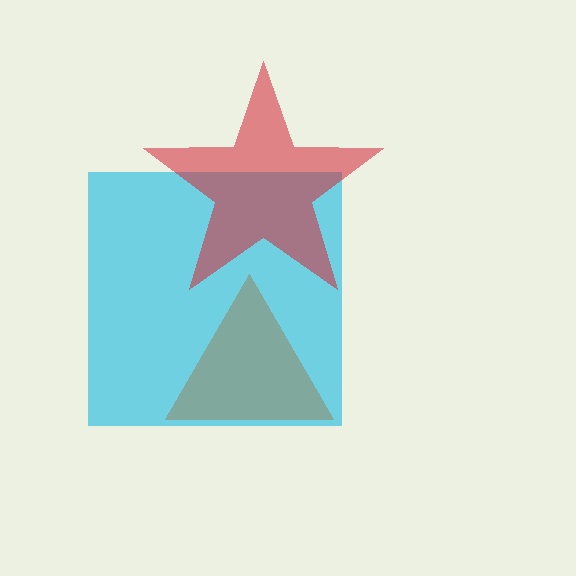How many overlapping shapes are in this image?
There are 3 overlapping shapes in the image.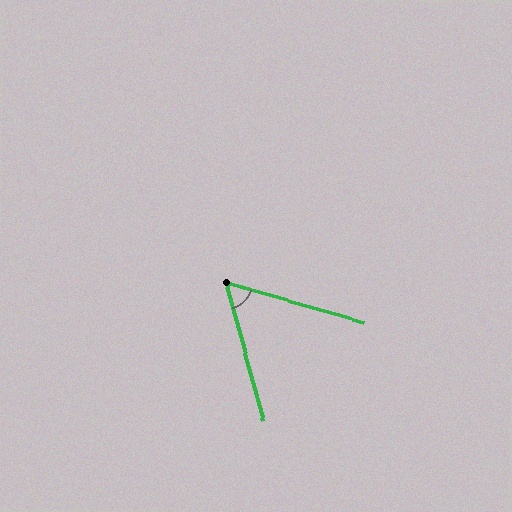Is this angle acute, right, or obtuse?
It is acute.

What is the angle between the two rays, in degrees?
Approximately 59 degrees.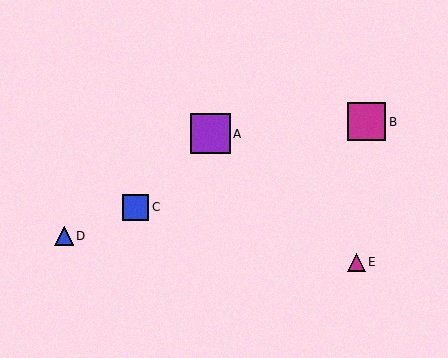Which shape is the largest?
The purple square (labeled A) is the largest.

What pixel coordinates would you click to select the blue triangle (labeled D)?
Click at (64, 236) to select the blue triangle D.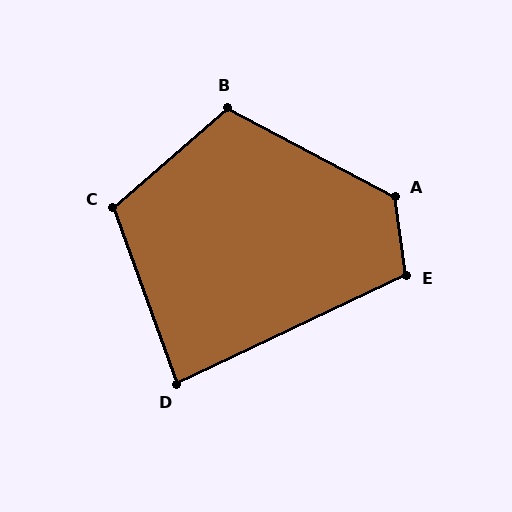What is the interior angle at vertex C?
Approximately 111 degrees (obtuse).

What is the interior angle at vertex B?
Approximately 111 degrees (obtuse).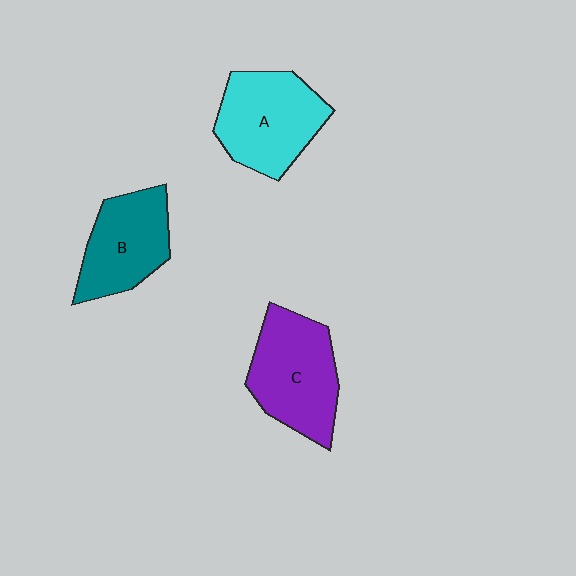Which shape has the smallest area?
Shape B (teal).